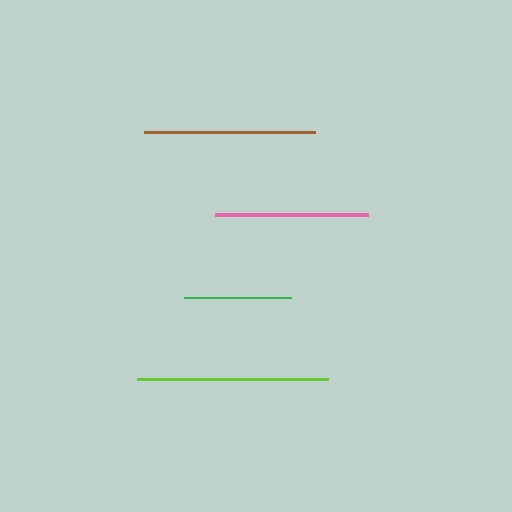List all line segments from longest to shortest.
From longest to shortest: lime, brown, pink, green.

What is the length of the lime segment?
The lime segment is approximately 191 pixels long.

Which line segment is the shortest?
The green line is the shortest at approximately 107 pixels.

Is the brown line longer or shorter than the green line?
The brown line is longer than the green line.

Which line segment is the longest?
The lime line is the longest at approximately 191 pixels.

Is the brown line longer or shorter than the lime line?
The lime line is longer than the brown line.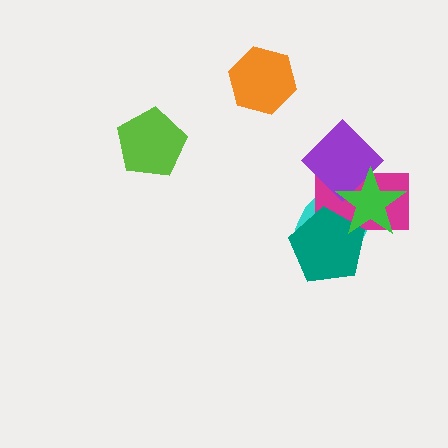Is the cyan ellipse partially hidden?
Yes, it is partially covered by another shape.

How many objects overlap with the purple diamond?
3 objects overlap with the purple diamond.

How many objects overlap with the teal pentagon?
3 objects overlap with the teal pentagon.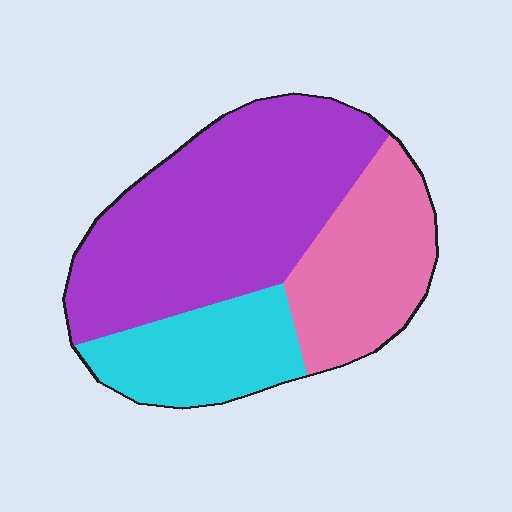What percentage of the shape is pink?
Pink covers roughly 25% of the shape.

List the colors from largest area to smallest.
From largest to smallest: purple, pink, cyan.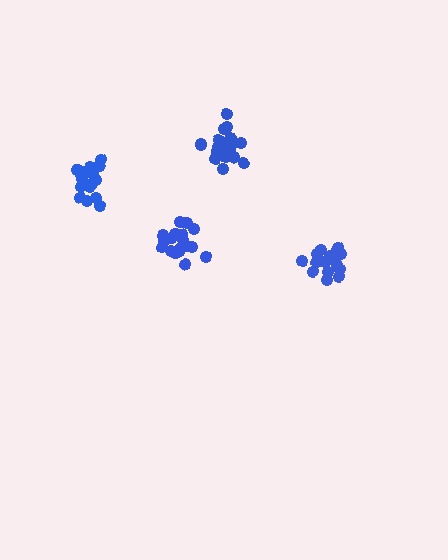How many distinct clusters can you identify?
There are 4 distinct clusters.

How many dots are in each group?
Group 1: 21 dots, Group 2: 19 dots, Group 3: 16 dots, Group 4: 20 dots (76 total).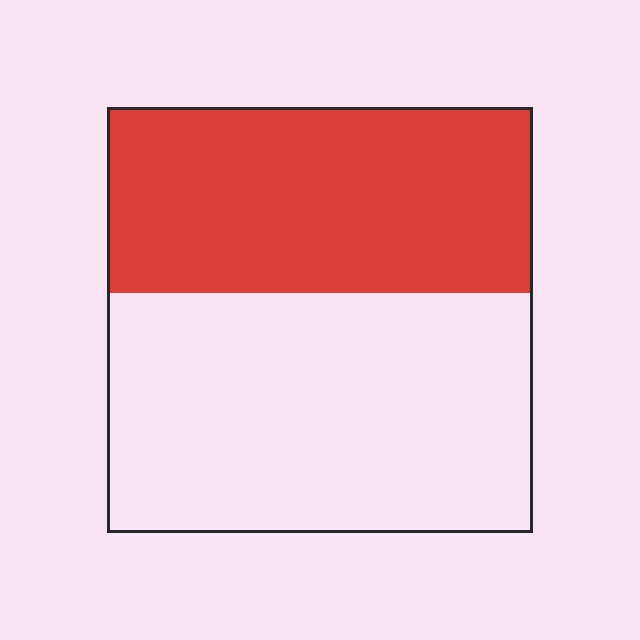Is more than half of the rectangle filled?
No.